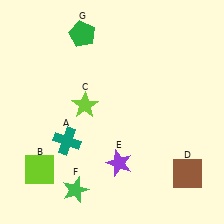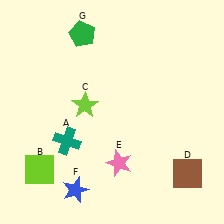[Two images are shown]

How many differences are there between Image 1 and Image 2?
There are 2 differences between the two images.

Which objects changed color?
E changed from purple to pink. F changed from green to blue.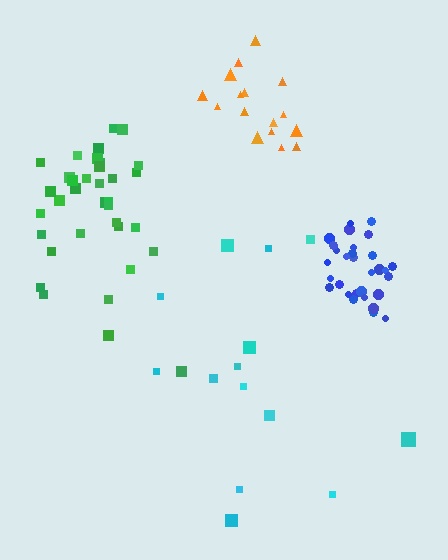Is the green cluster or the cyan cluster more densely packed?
Green.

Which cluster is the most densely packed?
Blue.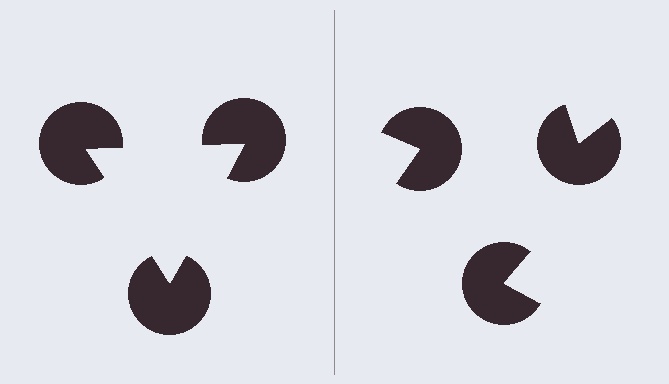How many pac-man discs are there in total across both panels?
6 — 3 on each side.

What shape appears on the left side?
An illusory triangle.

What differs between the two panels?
The pac-man discs are positioned identically on both sides; only the wedge orientations differ. On the left they align to a triangle; on the right they are misaligned.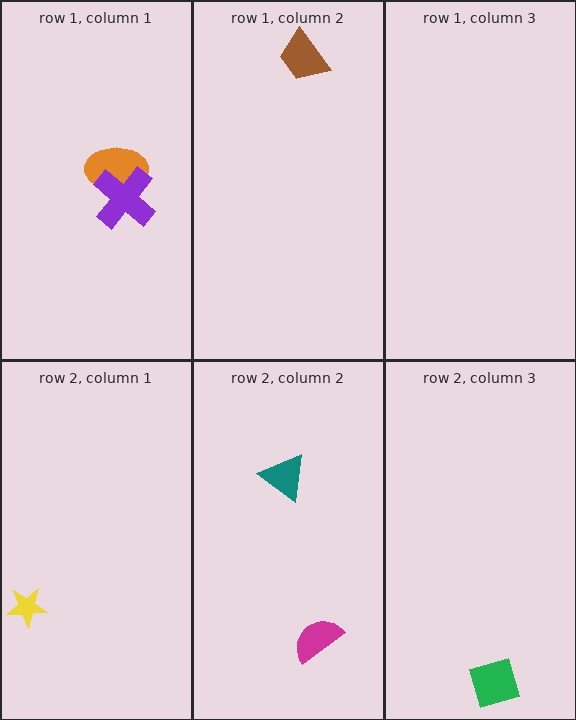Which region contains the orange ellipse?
The row 1, column 1 region.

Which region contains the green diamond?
The row 2, column 3 region.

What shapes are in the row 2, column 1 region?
The yellow star.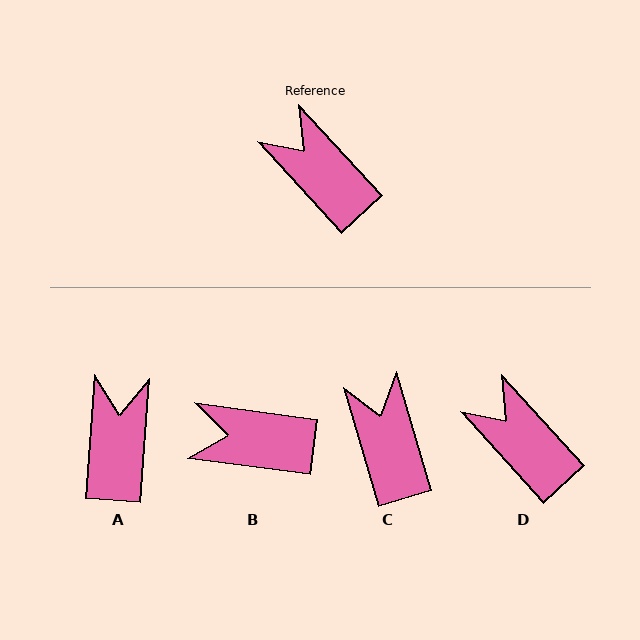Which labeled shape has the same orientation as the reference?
D.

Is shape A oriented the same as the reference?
No, it is off by about 47 degrees.